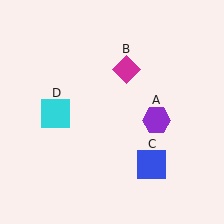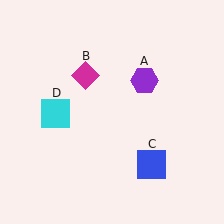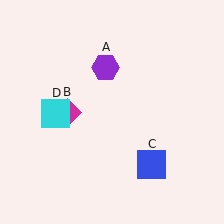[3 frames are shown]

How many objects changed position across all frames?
2 objects changed position: purple hexagon (object A), magenta diamond (object B).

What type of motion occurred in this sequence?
The purple hexagon (object A), magenta diamond (object B) rotated counterclockwise around the center of the scene.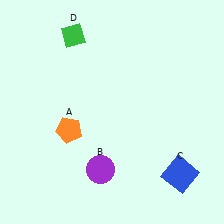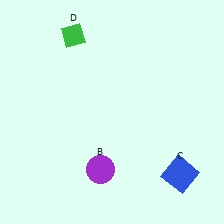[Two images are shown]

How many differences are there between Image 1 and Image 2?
There is 1 difference between the two images.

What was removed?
The orange pentagon (A) was removed in Image 2.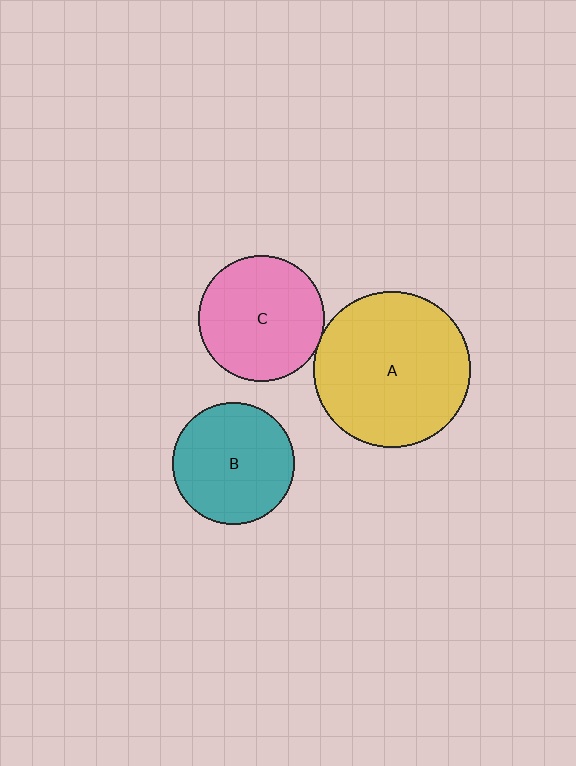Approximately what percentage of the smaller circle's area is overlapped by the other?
Approximately 5%.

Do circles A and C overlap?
Yes.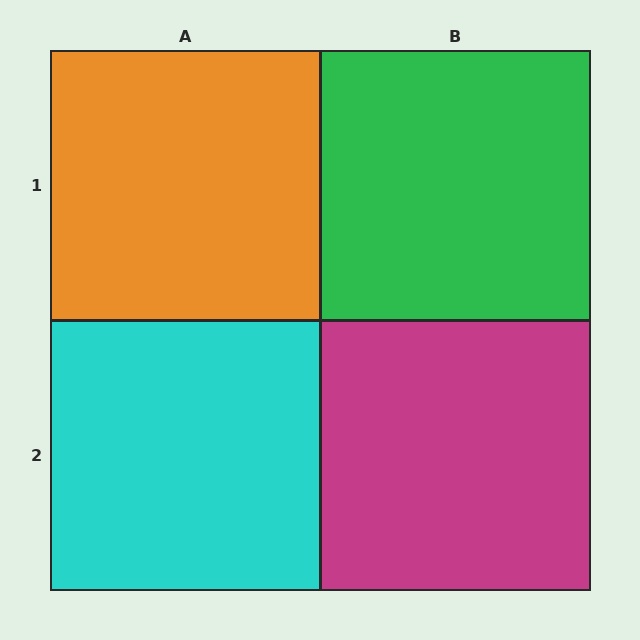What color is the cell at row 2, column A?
Cyan.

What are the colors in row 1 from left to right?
Orange, green.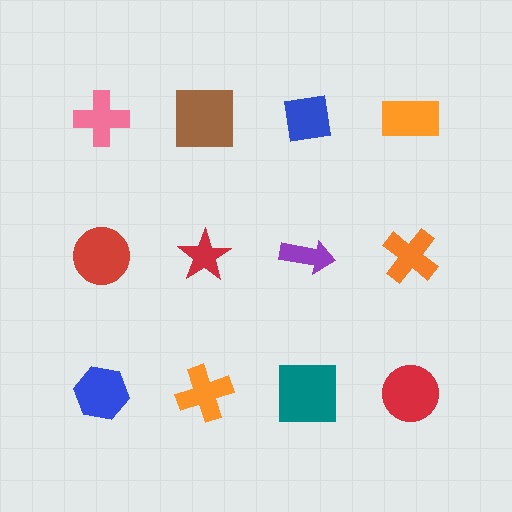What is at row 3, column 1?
A blue hexagon.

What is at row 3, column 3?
A teal square.